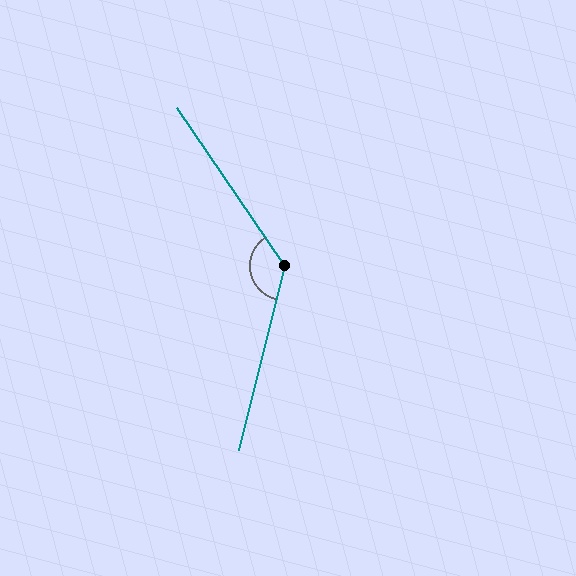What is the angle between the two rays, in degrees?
Approximately 132 degrees.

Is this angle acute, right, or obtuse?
It is obtuse.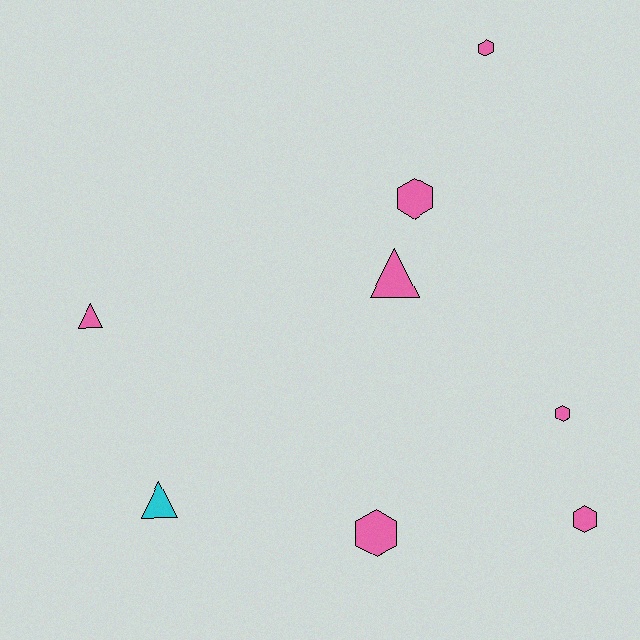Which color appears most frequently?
Pink, with 7 objects.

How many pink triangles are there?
There are 2 pink triangles.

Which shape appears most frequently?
Hexagon, with 5 objects.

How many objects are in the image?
There are 8 objects.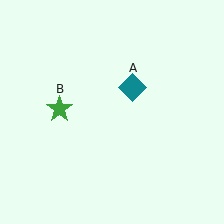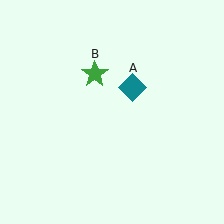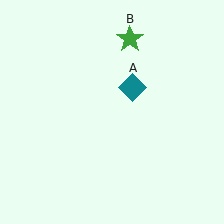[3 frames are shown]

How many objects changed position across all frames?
1 object changed position: green star (object B).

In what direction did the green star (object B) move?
The green star (object B) moved up and to the right.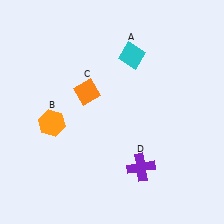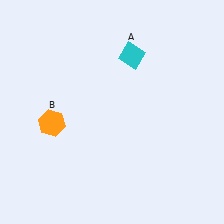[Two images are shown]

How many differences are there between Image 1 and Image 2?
There are 2 differences between the two images.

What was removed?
The orange diamond (C), the purple cross (D) were removed in Image 2.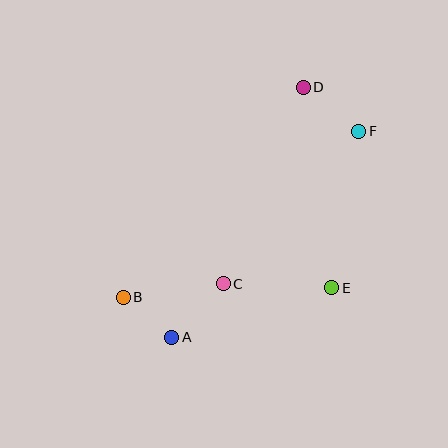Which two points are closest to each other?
Points A and B are closest to each other.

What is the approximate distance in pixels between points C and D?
The distance between C and D is approximately 212 pixels.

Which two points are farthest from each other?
Points B and F are farthest from each other.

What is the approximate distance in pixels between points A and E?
The distance between A and E is approximately 167 pixels.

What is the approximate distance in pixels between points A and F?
The distance between A and F is approximately 278 pixels.